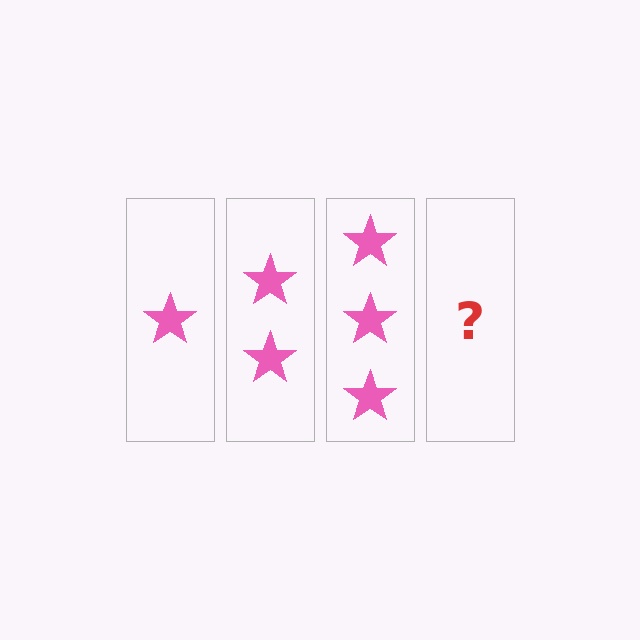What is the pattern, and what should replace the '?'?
The pattern is that each step adds one more star. The '?' should be 4 stars.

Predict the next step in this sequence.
The next step is 4 stars.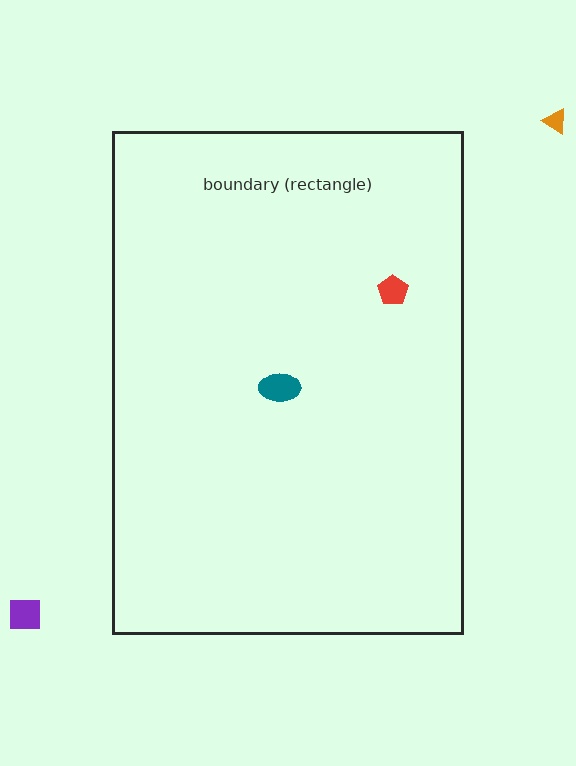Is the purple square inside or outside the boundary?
Outside.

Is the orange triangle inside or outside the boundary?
Outside.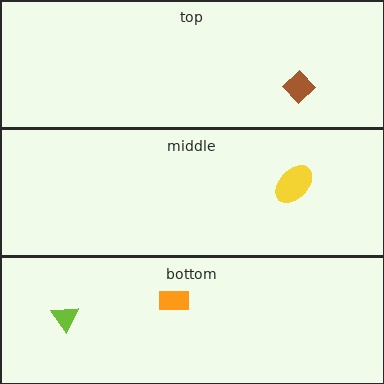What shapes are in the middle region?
The yellow ellipse.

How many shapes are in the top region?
1.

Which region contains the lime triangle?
The bottom region.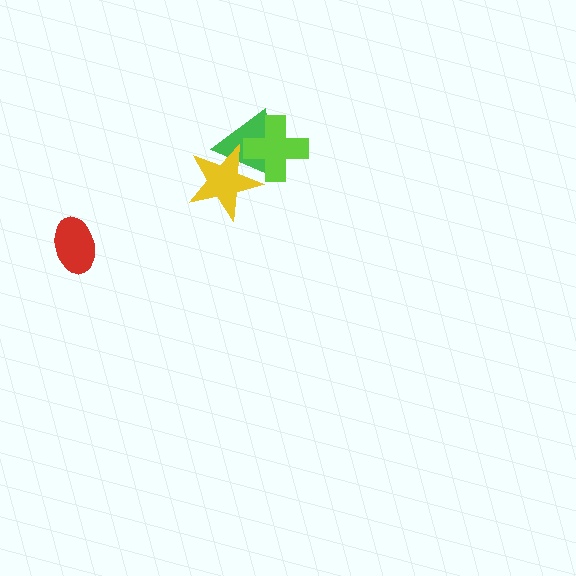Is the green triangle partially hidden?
Yes, it is partially covered by another shape.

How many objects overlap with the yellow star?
2 objects overlap with the yellow star.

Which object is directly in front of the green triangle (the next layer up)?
The yellow star is directly in front of the green triangle.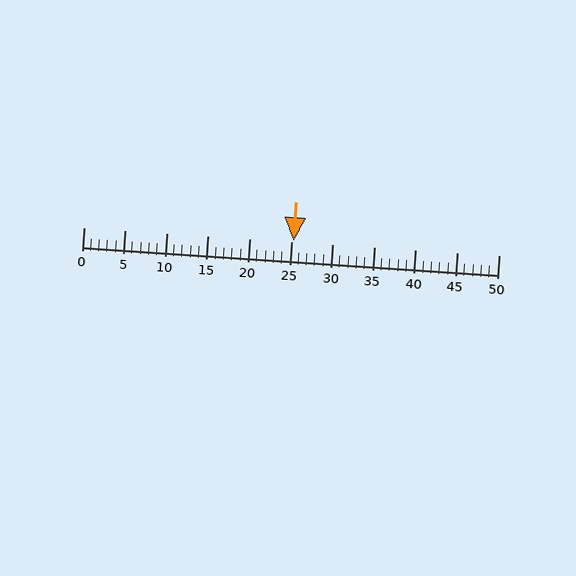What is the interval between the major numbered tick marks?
The major tick marks are spaced 5 units apart.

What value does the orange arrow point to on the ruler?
The orange arrow points to approximately 25.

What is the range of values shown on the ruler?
The ruler shows values from 0 to 50.